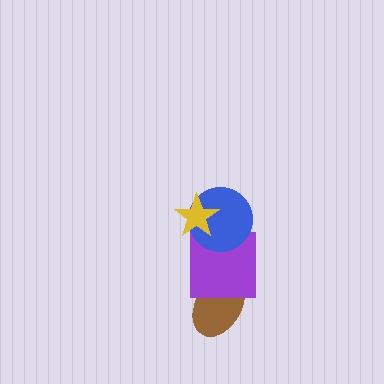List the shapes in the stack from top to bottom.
From top to bottom: the yellow star, the blue circle, the purple square, the brown ellipse.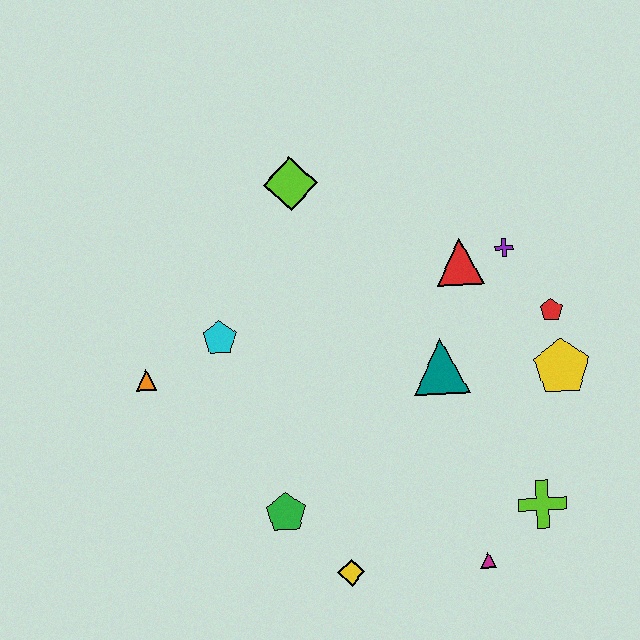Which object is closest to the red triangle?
The purple cross is closest to the red triangle.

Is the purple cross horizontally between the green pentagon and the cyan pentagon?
No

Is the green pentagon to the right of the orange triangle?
Yes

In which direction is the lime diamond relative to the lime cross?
The lime diamond is above the lime cross.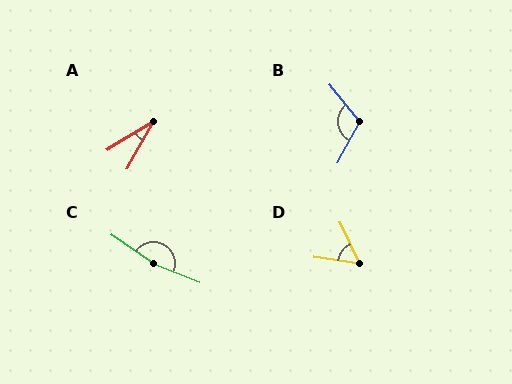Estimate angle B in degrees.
Approximately 113 degrees.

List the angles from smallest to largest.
A (29°), D (57°), B (113°), C (167°).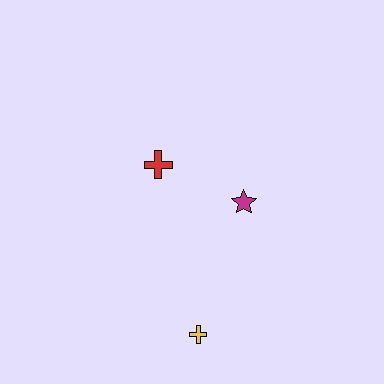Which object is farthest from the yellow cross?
The red cross is farthest from the yellow cross.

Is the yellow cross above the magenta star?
No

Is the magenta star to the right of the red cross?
Yes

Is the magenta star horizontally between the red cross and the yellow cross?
No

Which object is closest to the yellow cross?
The magenta star is closest to the yellow cross.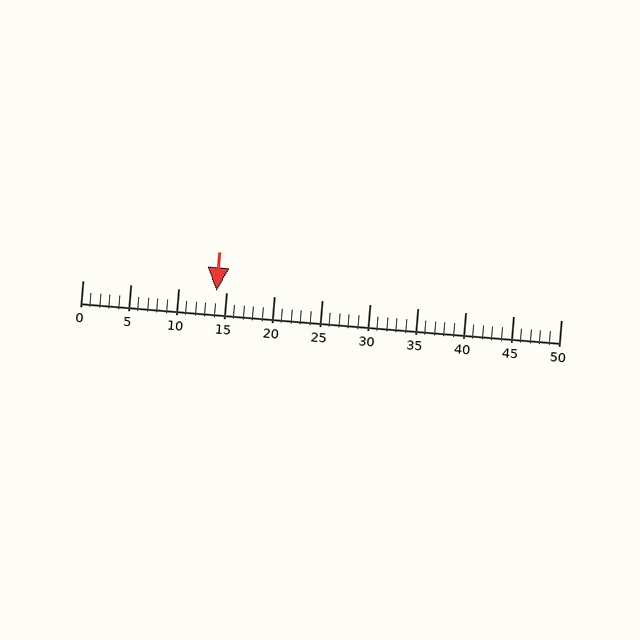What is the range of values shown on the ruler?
The ruler shows values from 0 to 50.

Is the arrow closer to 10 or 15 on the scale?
The arrow is closer to 15.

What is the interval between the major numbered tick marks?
The major tick marks are spaced 5 units apart.